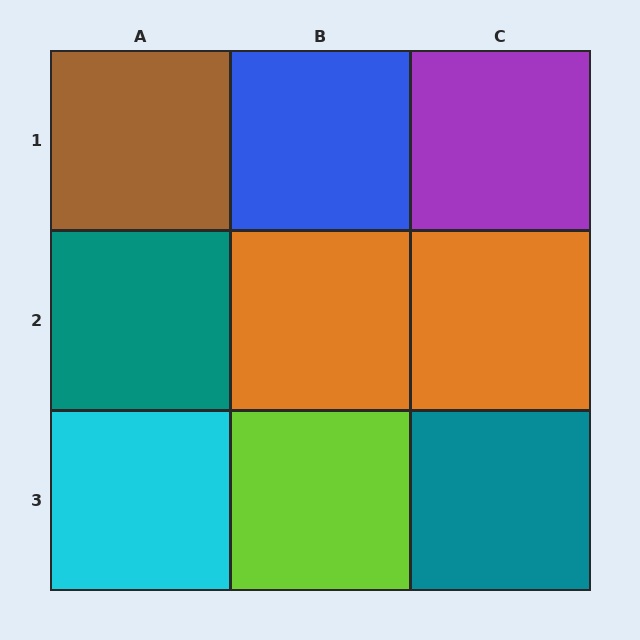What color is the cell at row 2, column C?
Orange.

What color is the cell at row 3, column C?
Teal.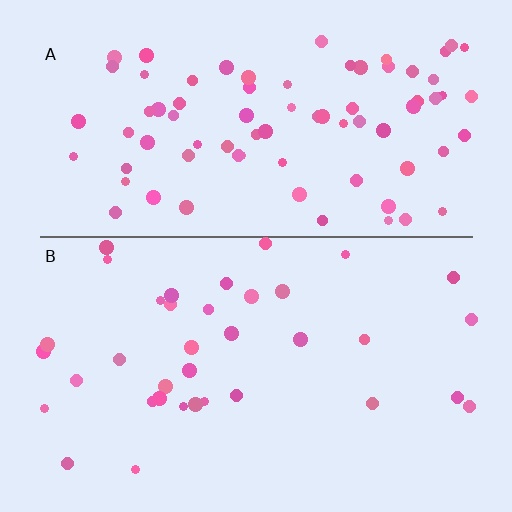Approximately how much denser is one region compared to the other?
Approximately 2.1× — region A over region B.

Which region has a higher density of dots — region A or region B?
A (the top).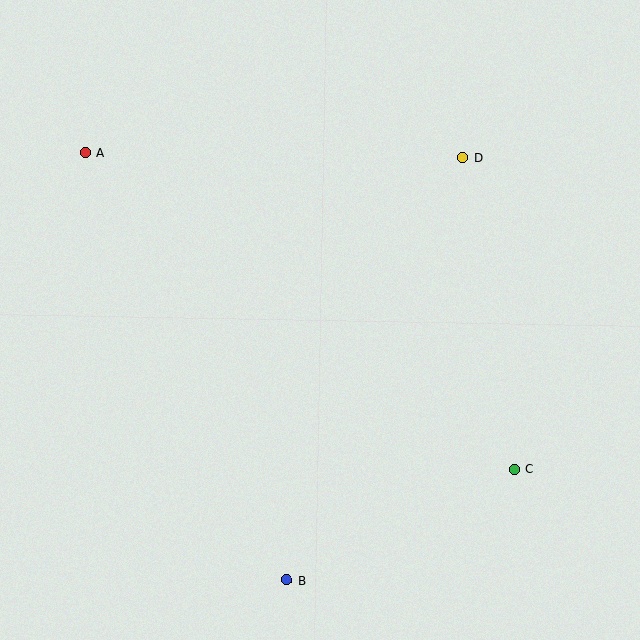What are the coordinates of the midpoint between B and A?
The midpoint between B and A is at (186, 366).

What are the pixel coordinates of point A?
Point A is at (85, 153).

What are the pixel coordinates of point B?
Point B is at (287, 580).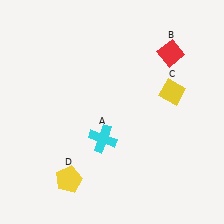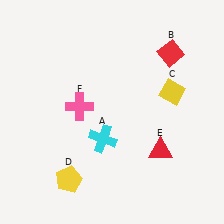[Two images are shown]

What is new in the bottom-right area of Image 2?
A red triangle (E) was added in the bottom-right area of Image 2.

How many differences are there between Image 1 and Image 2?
There are 2 differences between the two images.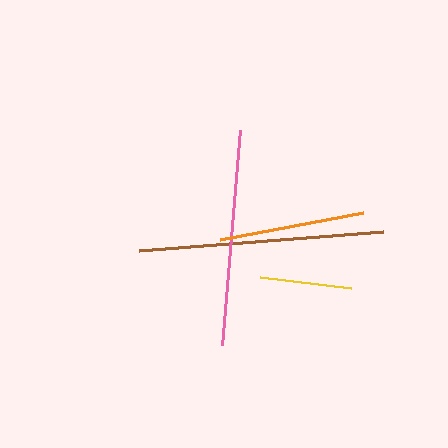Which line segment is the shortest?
The yellow line is the shortest at approximately 91 pixels.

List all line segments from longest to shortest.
From longest to shortest: brown, pink, orange, yellow.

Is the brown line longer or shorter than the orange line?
The brown line is longer than the orange line.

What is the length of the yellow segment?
The yellow segment is approximately 91 pixels long.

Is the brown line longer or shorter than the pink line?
The brown line is longer than the pink line.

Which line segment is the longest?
The brown line is the longest at approximately 245 pixels.